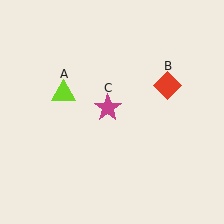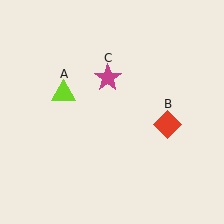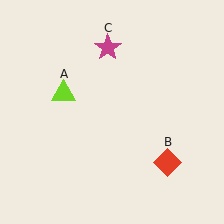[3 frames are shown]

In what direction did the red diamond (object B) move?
The red diamond (object B) moved down.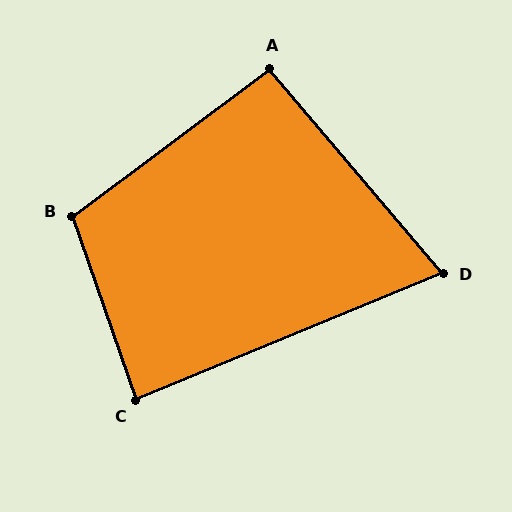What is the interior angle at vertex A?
Approximately 93 degrees (approximately right).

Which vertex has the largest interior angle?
B, at approximately 108 degrees.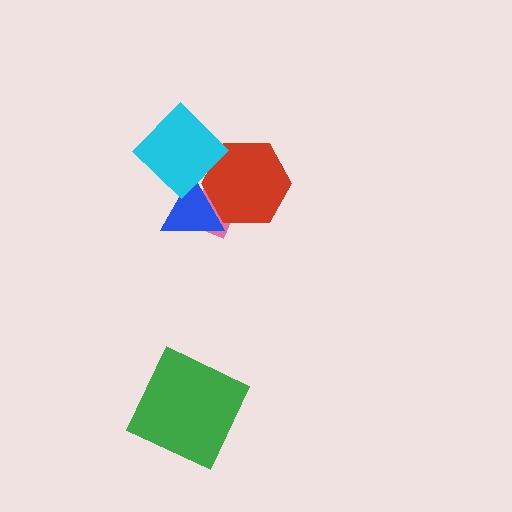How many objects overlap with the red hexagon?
3 objects overlap with the red hexagon.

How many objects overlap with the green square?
0 objects overlap with the green square.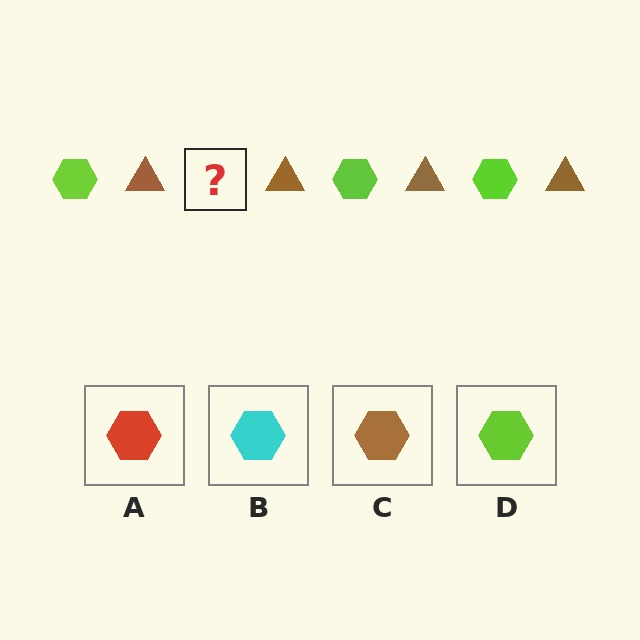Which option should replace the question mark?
Option D.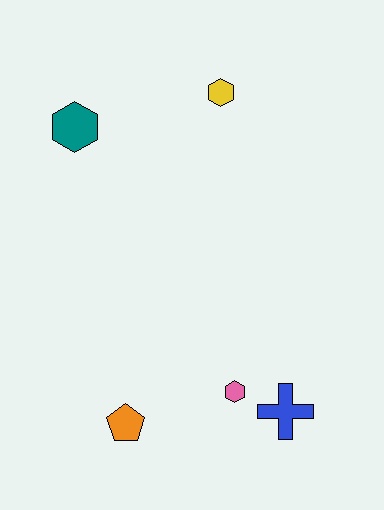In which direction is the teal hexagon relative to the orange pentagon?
The teal hexagon is above the orange pentagon.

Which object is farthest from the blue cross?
The teal hexagon is farthest from the blue cross.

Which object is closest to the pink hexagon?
The blue cross is closest to the pink hexagon.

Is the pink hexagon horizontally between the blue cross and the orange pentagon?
Yes